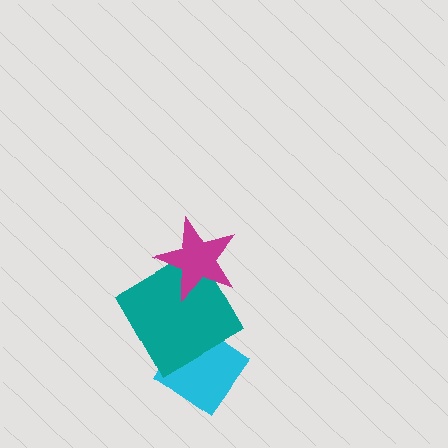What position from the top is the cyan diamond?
The cyan diamond is 3rd from the top.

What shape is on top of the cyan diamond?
The teal diamond is on top of the cyan diamond.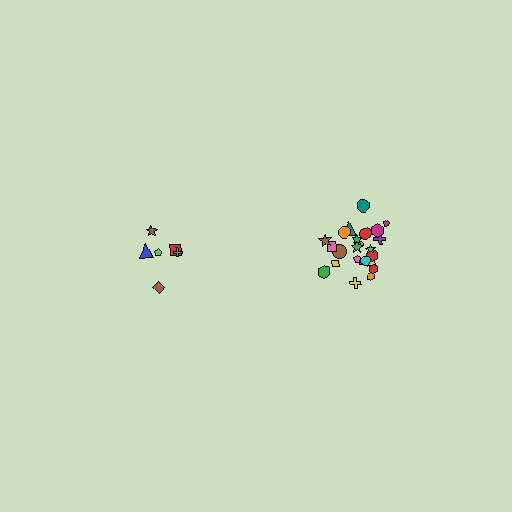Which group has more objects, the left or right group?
The right group.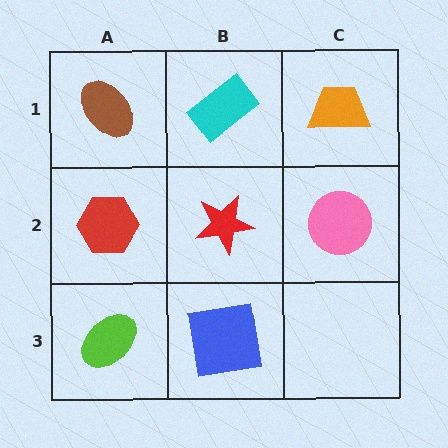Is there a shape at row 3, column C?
No, that cell is empty.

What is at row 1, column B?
A cyan rectangle.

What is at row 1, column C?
An orange trapezoid.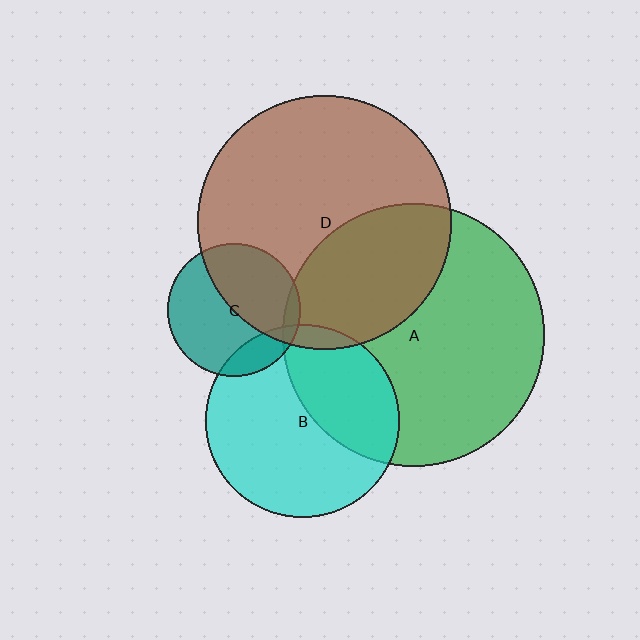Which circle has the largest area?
Circle A (green).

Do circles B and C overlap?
Yes.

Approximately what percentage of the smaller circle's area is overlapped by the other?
Approximately 15%.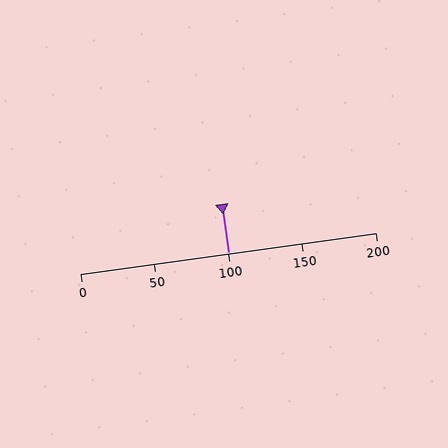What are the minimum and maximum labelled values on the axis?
The axis runs from 0 to 200.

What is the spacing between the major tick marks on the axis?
The major ticks are spaced 50 apart.